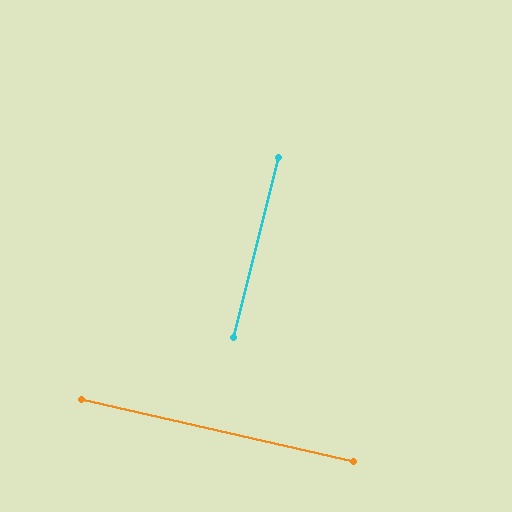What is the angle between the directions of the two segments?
Approximately 89 degrees.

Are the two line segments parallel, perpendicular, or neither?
Perpendicular — they meet at approximately 89°.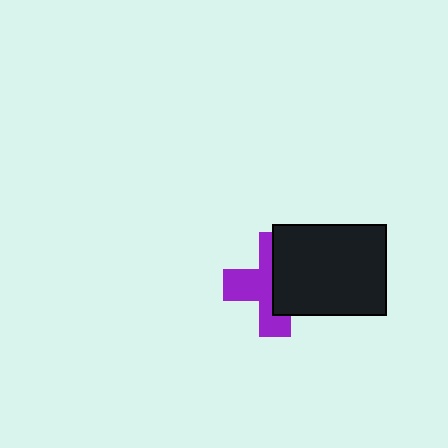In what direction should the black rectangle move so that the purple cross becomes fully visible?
The black rectangle should move right. That is the shortest direction to clear the overlap and leave the purple cross fully visible.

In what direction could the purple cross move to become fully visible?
The purple cross could move left. That would shift it out from behind the black rectangle entirely.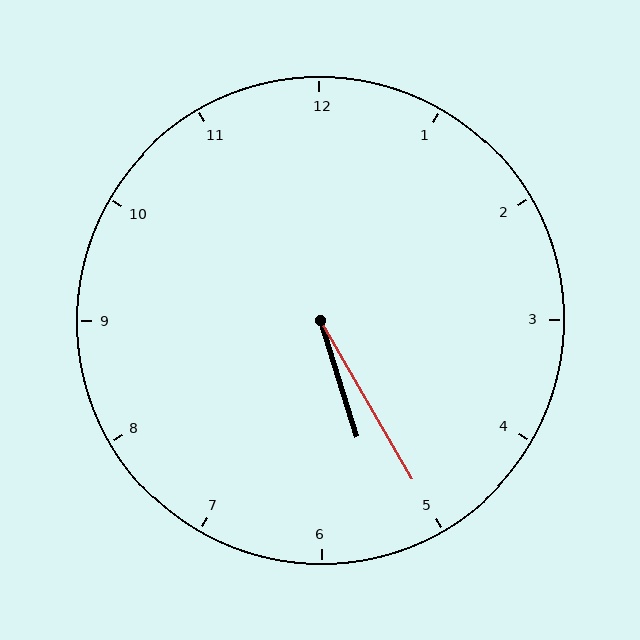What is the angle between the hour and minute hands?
Approximately 12 degrees.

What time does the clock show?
5:25.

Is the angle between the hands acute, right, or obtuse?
It is acute.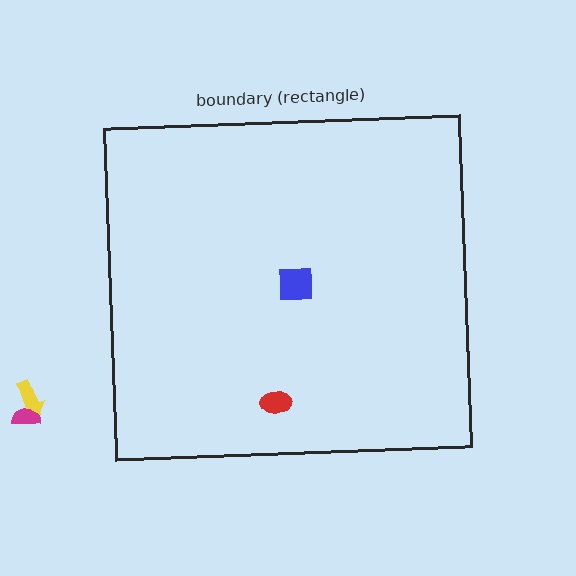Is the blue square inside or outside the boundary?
Inside.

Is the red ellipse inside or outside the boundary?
Inside.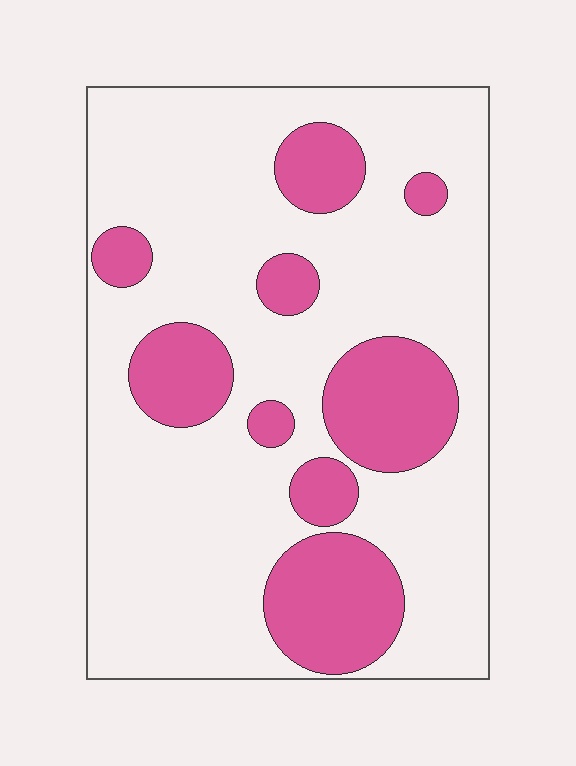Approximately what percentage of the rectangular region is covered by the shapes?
Approximately 25%.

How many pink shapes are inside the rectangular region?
9.